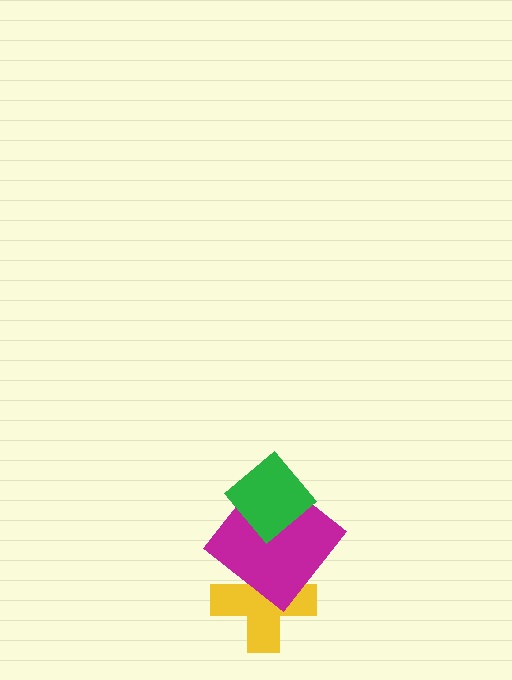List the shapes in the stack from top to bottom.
From top to bottom: the green diamond, the magenta diamond, the yellow cross.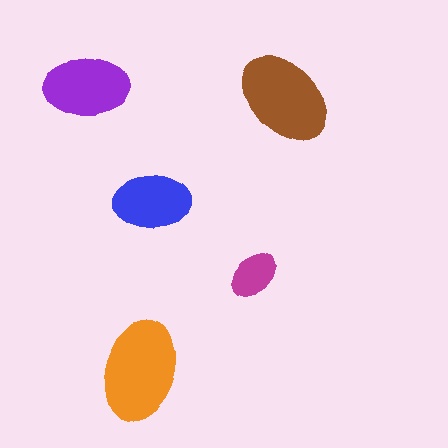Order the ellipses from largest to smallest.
the orange one, the brown one, the purple one, the blue one, the magenta one.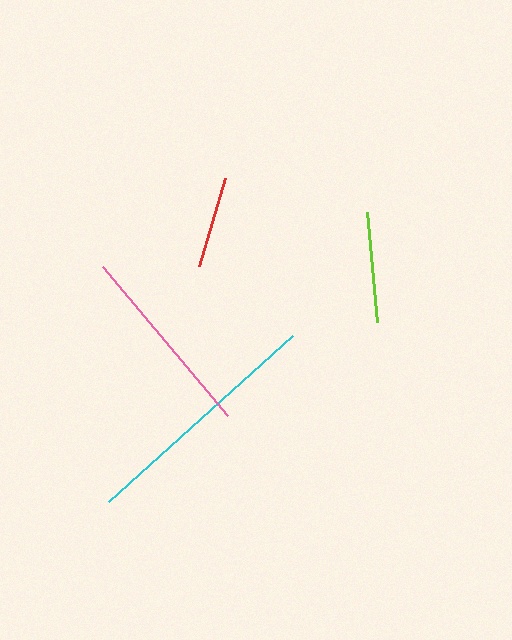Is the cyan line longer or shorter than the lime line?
The cyan line is longer than the lime line.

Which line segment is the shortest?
The red line is the shortest at approximately 92 pixels.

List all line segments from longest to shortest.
From longest to shortest: cyan, pink, lime, red.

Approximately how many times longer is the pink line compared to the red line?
The pink line is approximately 2.1 times the length of the red line.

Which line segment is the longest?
The cyan line is the longest at approximately 249 pixels.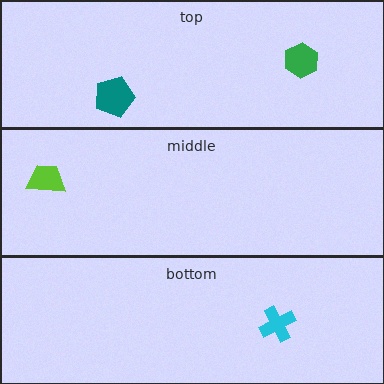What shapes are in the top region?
The teal pentagon, the green hexagon.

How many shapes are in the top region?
2.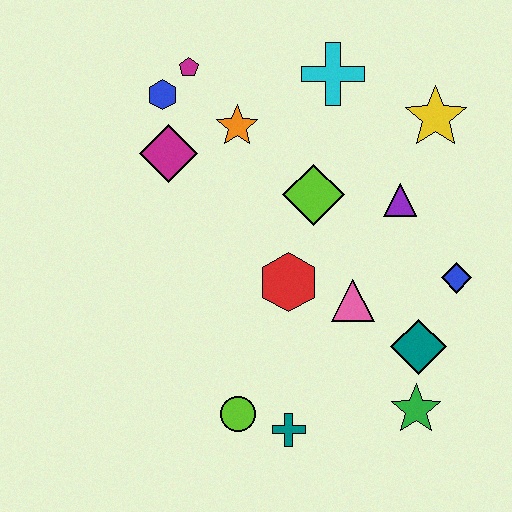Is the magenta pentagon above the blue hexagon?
Yes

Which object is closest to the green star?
The teal diamond is closest to the green star.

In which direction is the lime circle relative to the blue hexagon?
The lime circle is below the blue hexagon.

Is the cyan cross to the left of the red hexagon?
No